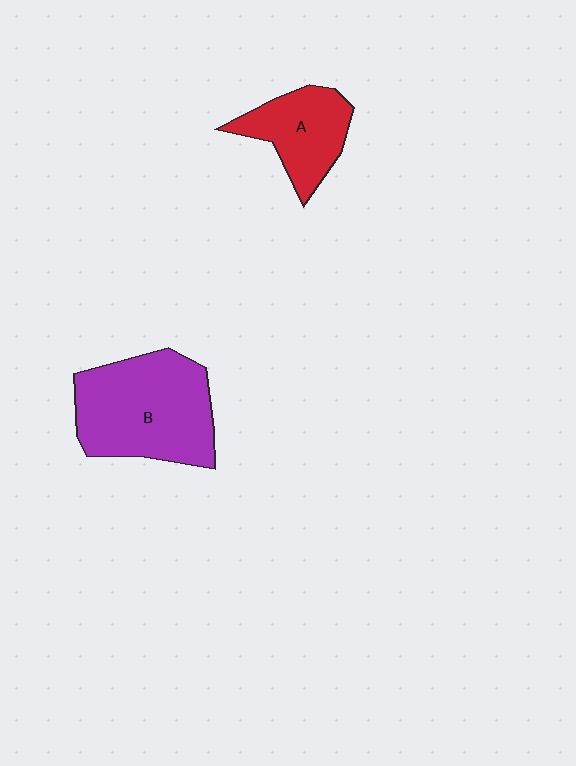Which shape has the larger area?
Shape B (purple).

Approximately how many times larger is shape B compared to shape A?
Approximately 1.8 times.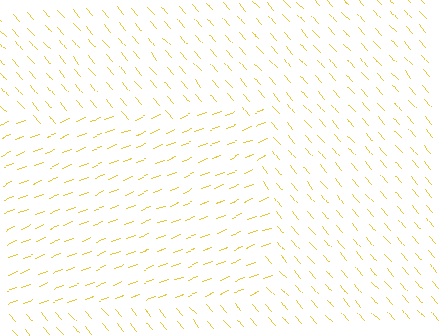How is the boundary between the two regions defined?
The boundary is defined purely by a change in line orientation (approximately 70 degrees difference). All lines are the same color and thickness.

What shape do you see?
I see a rectangle.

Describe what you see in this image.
The image is filled with small yellow line segments. A rectangle region in the image has lines oriented differently from the surrounding lines, creating a visible texture boundary.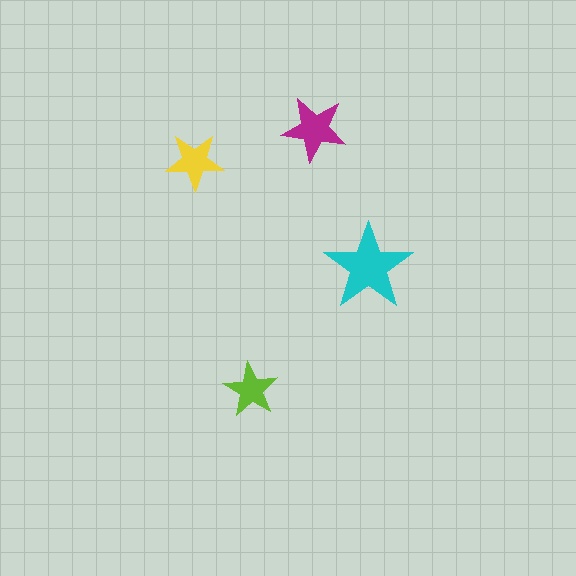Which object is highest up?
The magenta star is topmost.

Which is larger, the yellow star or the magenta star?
The magenta one.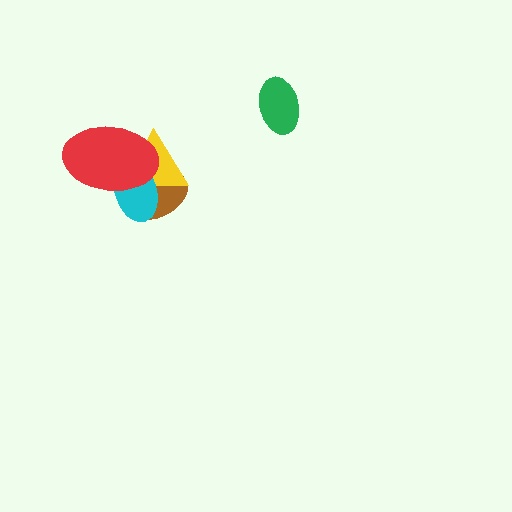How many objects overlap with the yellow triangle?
3 objects overlap with the yellow triangle.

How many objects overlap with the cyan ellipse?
3 objects overlap with the cyan ellipse.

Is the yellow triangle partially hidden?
Yes, it is partially covered by another shape.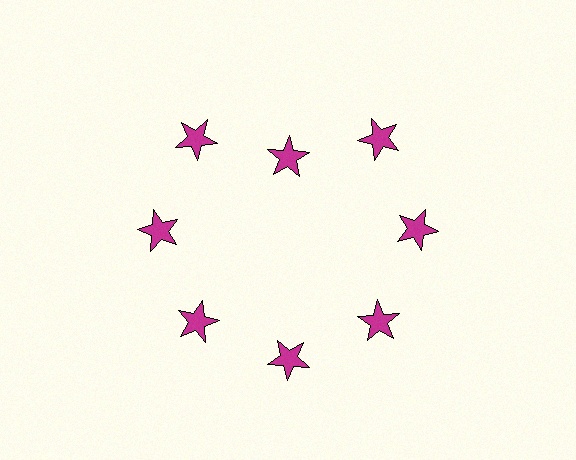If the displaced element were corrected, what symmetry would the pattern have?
It would have 8-fold rotational symmetry — the pattern would map onto itself every 45 degrees.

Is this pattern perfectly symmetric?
No. The 8 magenta stars are arranged in a ring, but one element near the 12 o'clock position is pulled inward toward the center, breaking the 8-fold rotational symmetry.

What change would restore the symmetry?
The symmetry would be restored by moving it outward, back onto the ring so that all 8 stars sit at equal angles and equal distance from the center.